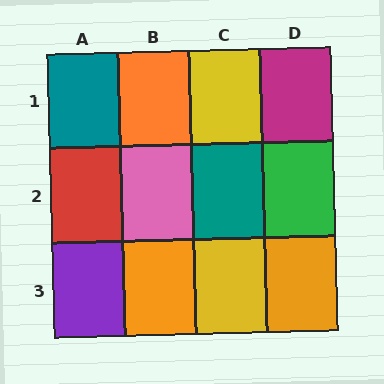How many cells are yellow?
2 cells are yellow.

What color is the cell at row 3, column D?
Orange.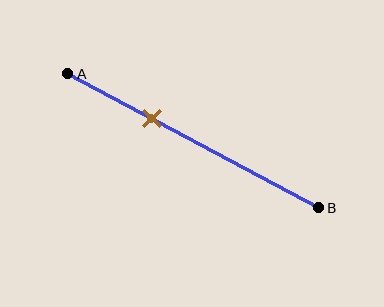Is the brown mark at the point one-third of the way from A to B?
Yes, the mark is approximately at the one-third point.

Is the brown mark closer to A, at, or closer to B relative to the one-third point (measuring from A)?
The brown mark is approximately at the one-third point of segment AB.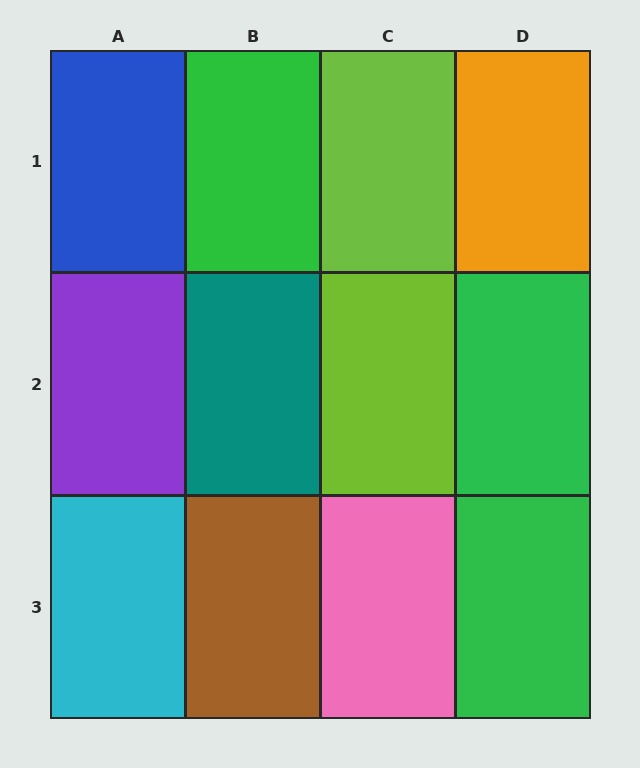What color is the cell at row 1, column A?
Blue.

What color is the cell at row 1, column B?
Green.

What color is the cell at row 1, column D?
Orange.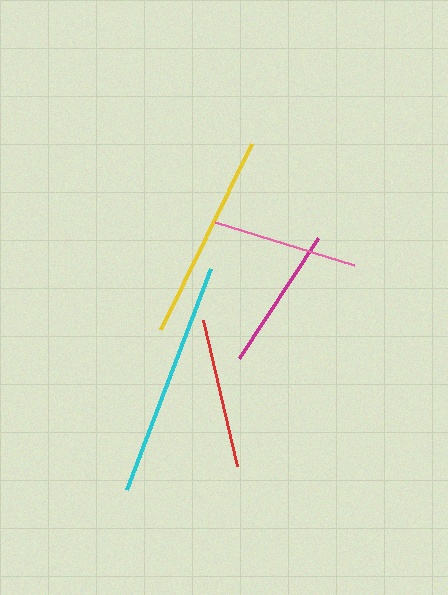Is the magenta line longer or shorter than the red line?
The red line is longer than the magenta line.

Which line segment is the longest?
The cyan line is the longest at approximately 236 pixels.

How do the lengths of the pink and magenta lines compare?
The pink and magenta lines are approximately the same length.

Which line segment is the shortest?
The magenta line is the shortest at approximately 144 pixels.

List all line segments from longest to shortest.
From longest to shortest: cyan, yellow, red, pink, magenta.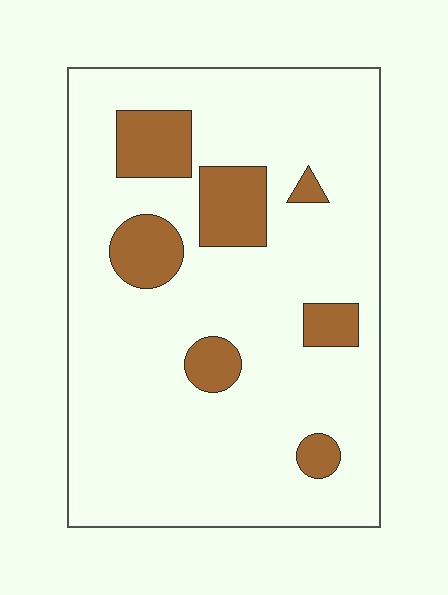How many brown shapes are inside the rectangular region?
7.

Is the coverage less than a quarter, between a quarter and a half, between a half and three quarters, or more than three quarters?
Less than a quarter.